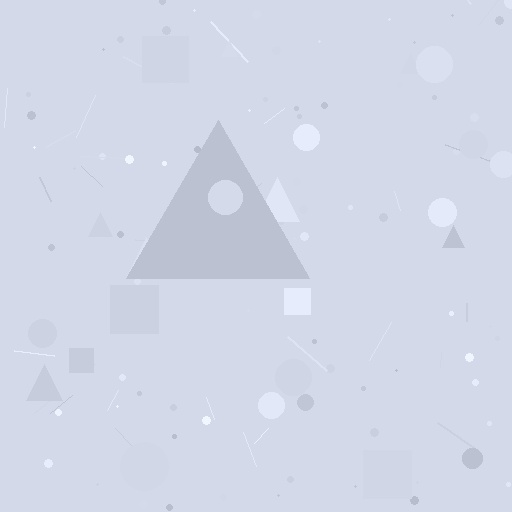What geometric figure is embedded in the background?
A triangle is embedded in the background.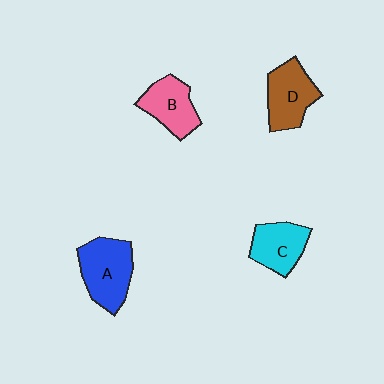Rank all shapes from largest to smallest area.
From largest to smallest: A (blue), D (brown), B (pink), C (cyan).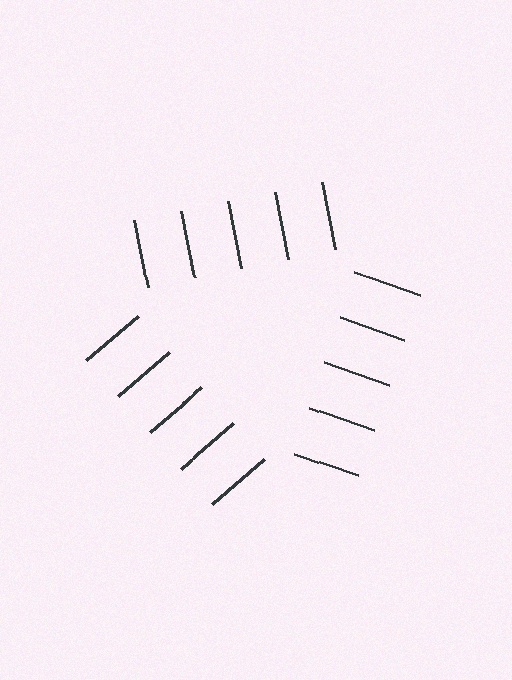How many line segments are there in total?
15 — 5 along each of the 3 edges.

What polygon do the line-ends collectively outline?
An illusory triangle — the line segments terminate on its edges but no continuous stroke is drawn.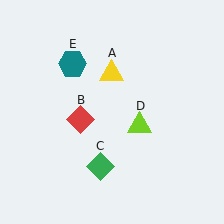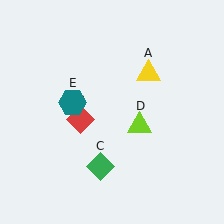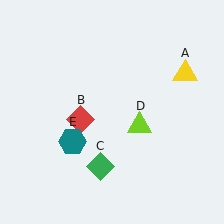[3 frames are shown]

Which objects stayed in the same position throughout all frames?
Red diamond (object B) and green diamond (object C) and lime triangle (object D) remained stationary.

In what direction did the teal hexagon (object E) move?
The teal hexagon (object E) moved down.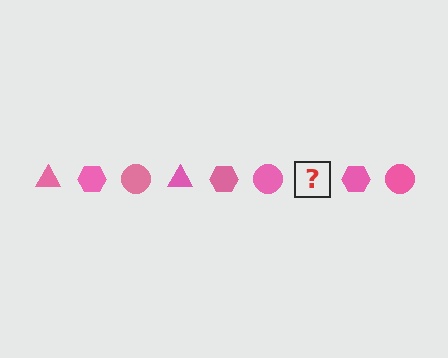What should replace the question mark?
The question mark should be replaced with a pink triangle.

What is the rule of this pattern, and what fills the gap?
The rule is that the pattern cycles through triangle, hexagon, circle shapes in pink. The gap should be filled with a pink triangle.